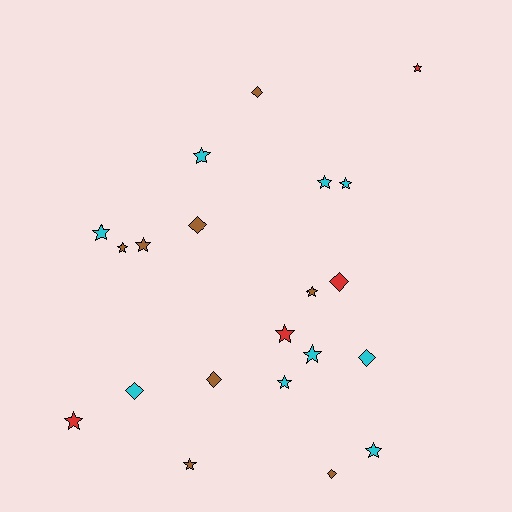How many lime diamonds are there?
There are no lime diamonds.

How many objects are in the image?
There are 21 objects.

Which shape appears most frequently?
Star, with 14 objects.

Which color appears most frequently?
Cyan, with 9 objects.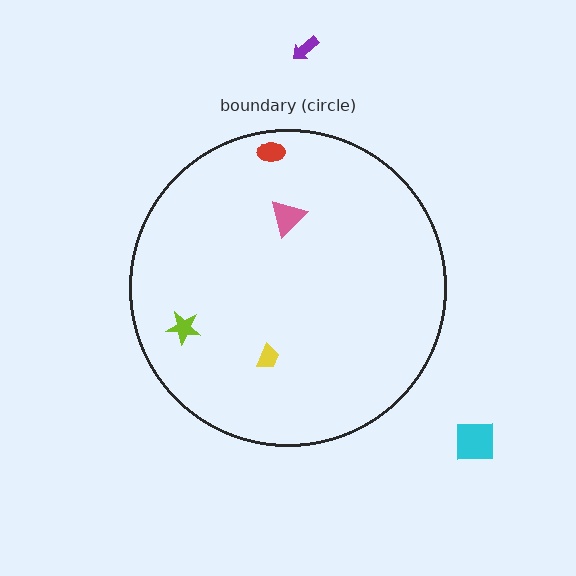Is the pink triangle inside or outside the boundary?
Inside.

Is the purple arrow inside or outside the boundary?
Outside.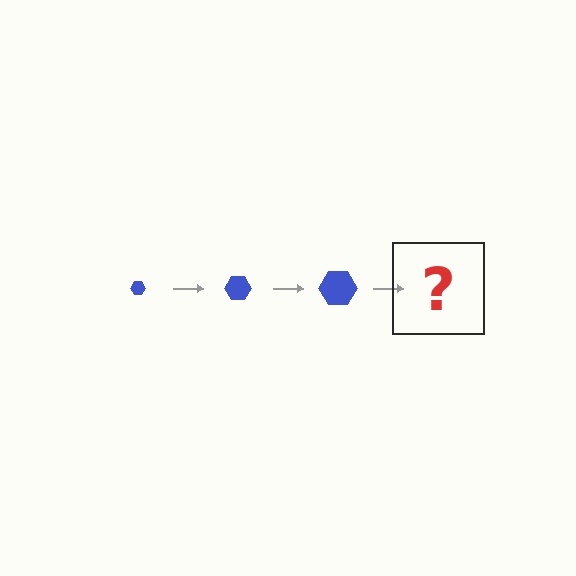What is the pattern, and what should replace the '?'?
The pattern is that the hexagon gets progressively larger each step. The '?' should be a blue hexagon, larger than the previous one.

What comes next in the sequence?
The next element should be a blue hexagon, larger than the previous one.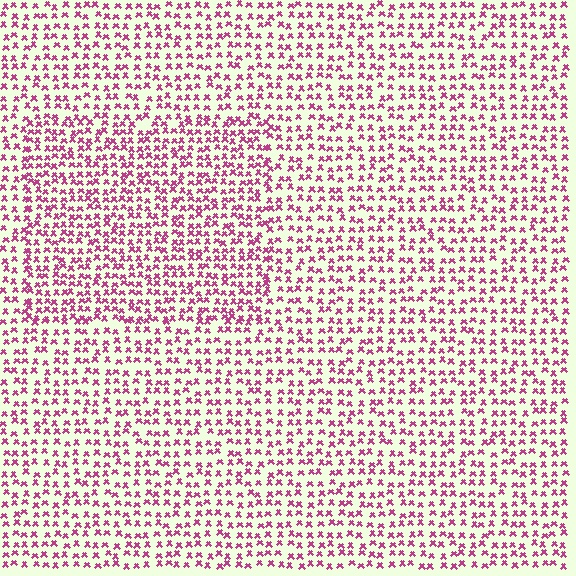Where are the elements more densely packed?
The elements are more densely packed inside the rectangle boundary.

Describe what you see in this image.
The image contains small magenta elements arranged at two different densities. A rectangle-shaped region is visible where the elements are more densely packed than the surrounding area.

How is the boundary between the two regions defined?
The boundary is defined by a change in element density (approximately 1.4x ratio). All elements are the same color, size, and shape.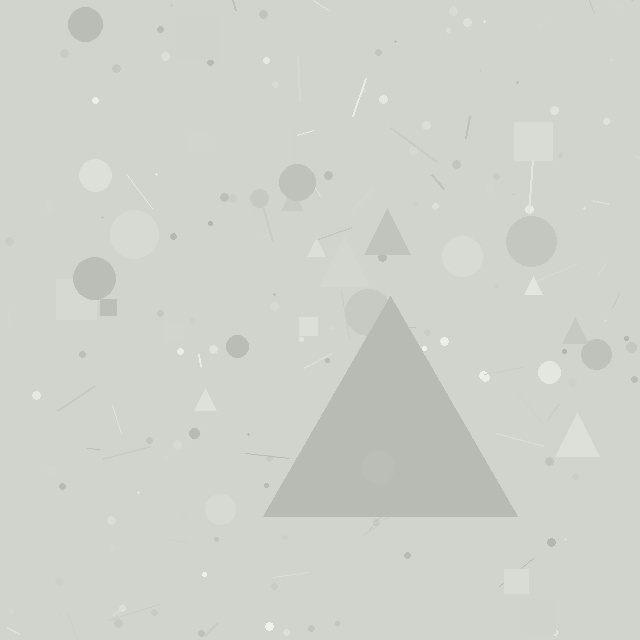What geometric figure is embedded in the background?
A triangle is embedded in the background.